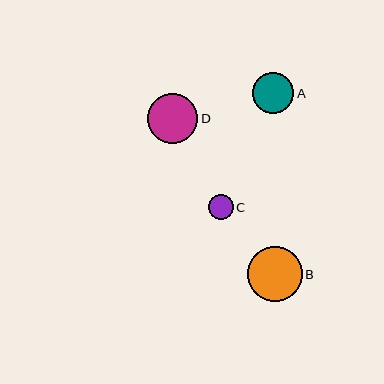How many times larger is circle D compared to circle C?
Circle D is approximately 2.0 times the size of circle C.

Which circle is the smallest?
Circle C is the smallest with a size of approximately 25 pixels.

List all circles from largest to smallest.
From largest to smallest: B, D, A, C.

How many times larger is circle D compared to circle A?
Circle D is approximately 1.2 times the size of circle A.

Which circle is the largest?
Circle B is the largest with a size of approximately 55 pixels.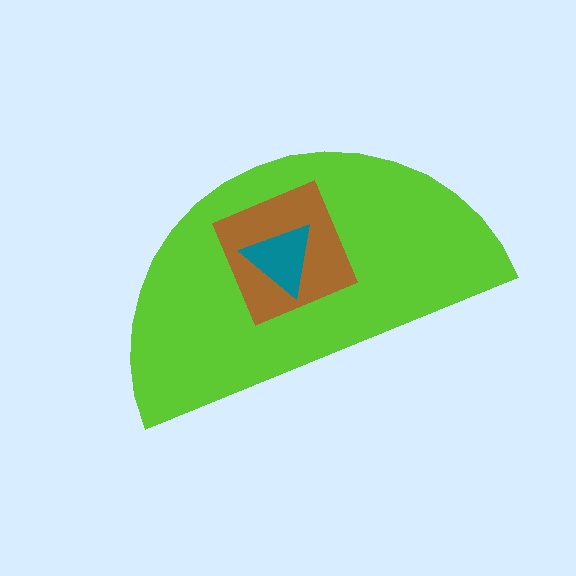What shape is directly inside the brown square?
The teal triangle.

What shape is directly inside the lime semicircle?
The brown square.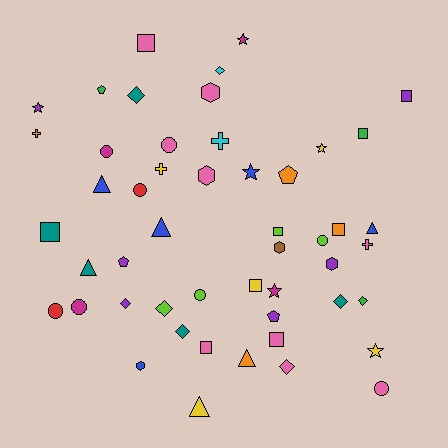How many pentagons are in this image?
There are 4 pentagons.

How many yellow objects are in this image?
There are 5 yellow objects.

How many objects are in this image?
There are 50 objects.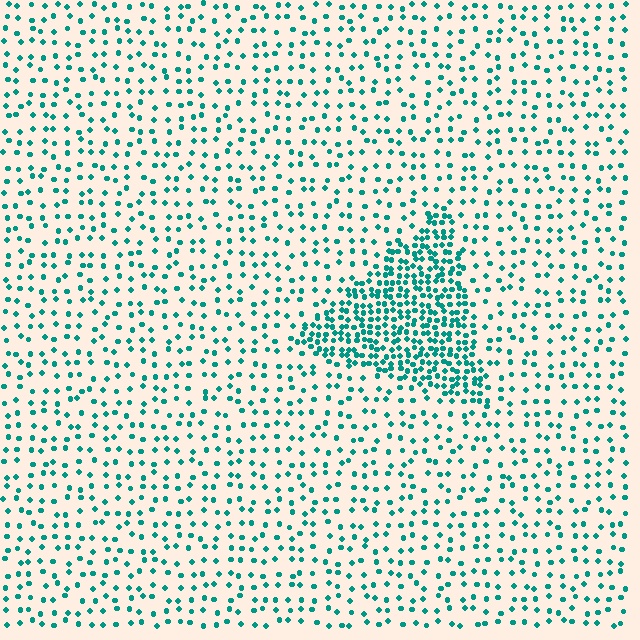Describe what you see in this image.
The image contains small teal elements arranged at two different densities. A triangle-shaped region is visible where the elements are more densely packed than the surrounding area.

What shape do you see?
I see a triangle.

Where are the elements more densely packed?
The elements are more densely packed inside the triangle boundary.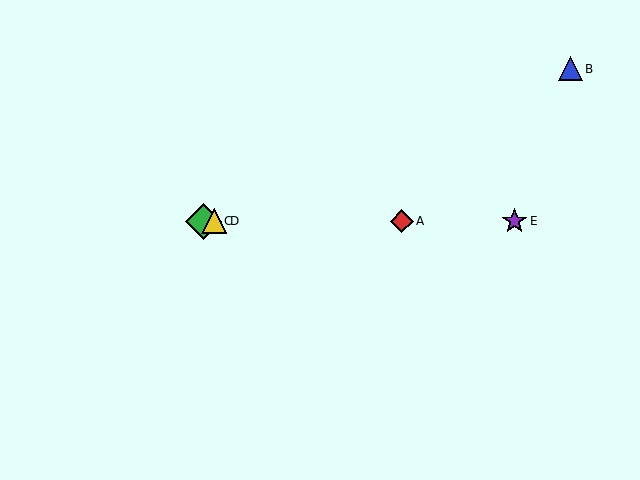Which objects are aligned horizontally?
Objects A, C, D, E are aligned horizontally.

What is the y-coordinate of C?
Object C is at y≈221.